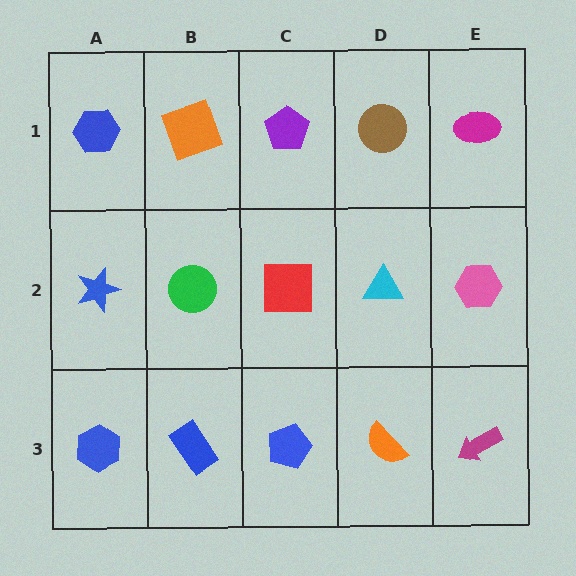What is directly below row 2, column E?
A magenta arrow.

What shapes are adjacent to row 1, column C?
A red square (row 2, column C), an orange square (row 1, column B), a brown circle (row 1, column D).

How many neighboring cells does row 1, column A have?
2.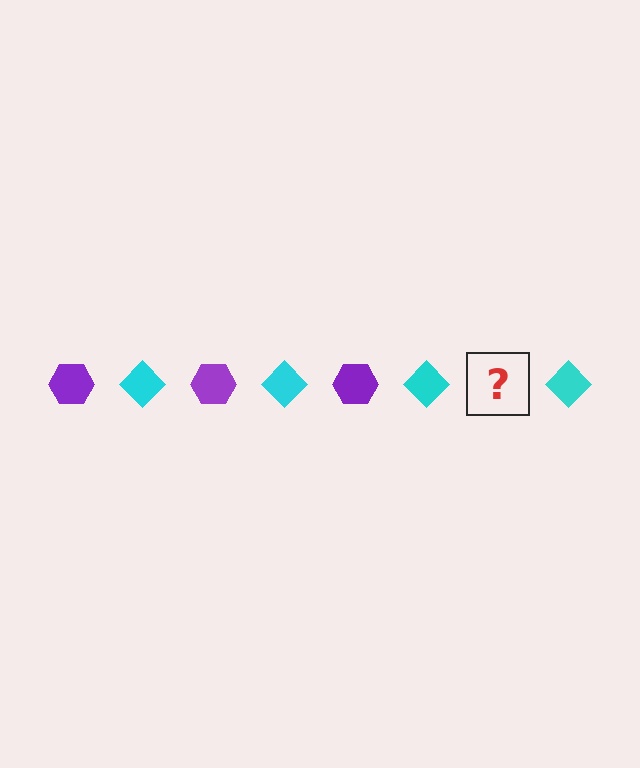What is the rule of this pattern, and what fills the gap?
The rule is that the pattern alternates between purple hexagon and cyan diamond. The gap should be filled with a purple hexagon.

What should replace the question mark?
The question mark should be replaced with a purple hexagon.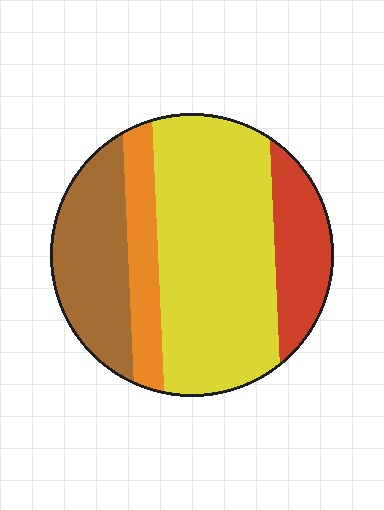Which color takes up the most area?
Yellow, at roughly 50%.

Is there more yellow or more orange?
Yellow.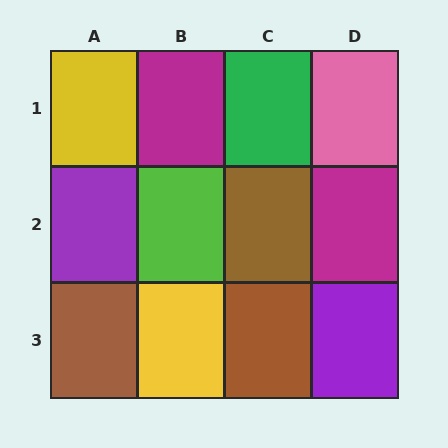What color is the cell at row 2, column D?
Magenta.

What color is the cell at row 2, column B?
Lime.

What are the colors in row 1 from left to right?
Yellow, magenta, green, pink.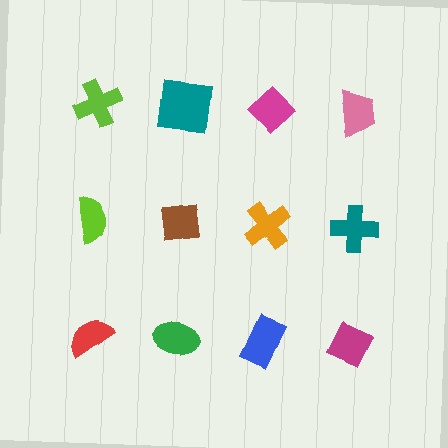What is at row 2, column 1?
A lime semicircle.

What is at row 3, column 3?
A blue rectangle.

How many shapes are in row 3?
4 shapes.